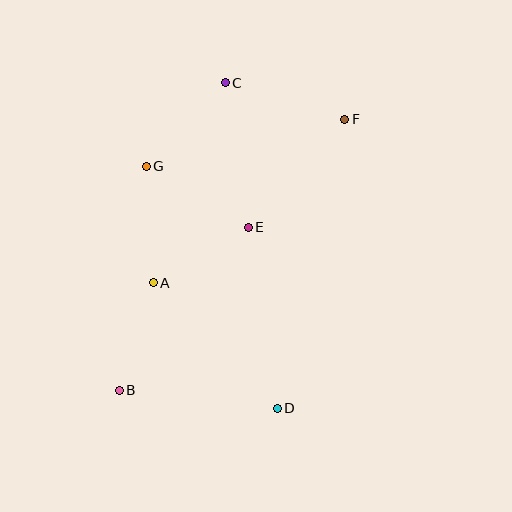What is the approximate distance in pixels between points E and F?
The distance between E and F is approximately 145 pixels.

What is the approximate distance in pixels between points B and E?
The distance between B and E is approximately 208 pixels.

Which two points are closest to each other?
Points A and E are closest to each other.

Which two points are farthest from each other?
Points B and F are farthest from each other.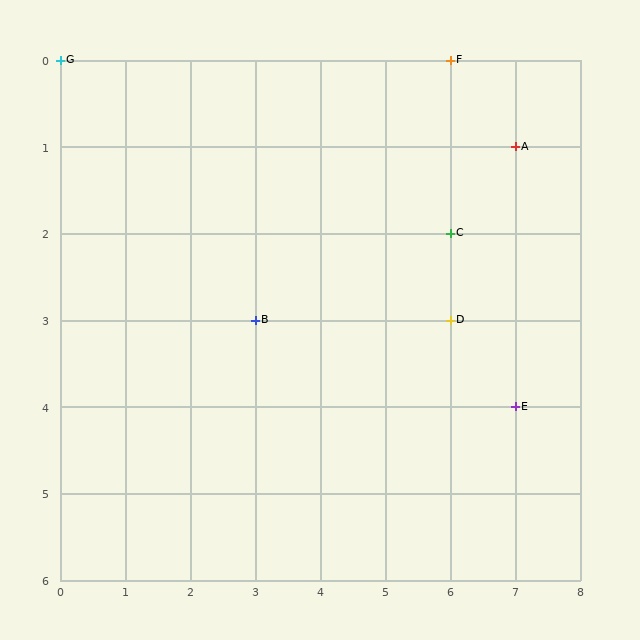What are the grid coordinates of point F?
Point F is at grid coordinates (6, 0).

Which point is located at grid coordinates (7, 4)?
Point E is at (7, 4).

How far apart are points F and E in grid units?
Points F and E are 1 column and 4 rows apart (about 4.1 grid units diagonally).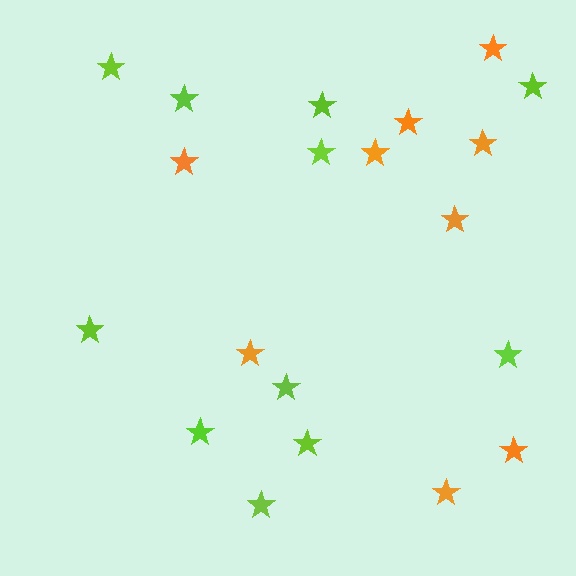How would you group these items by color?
There are 2 groups: one group of lime stars (11) and one group of orange stars (9).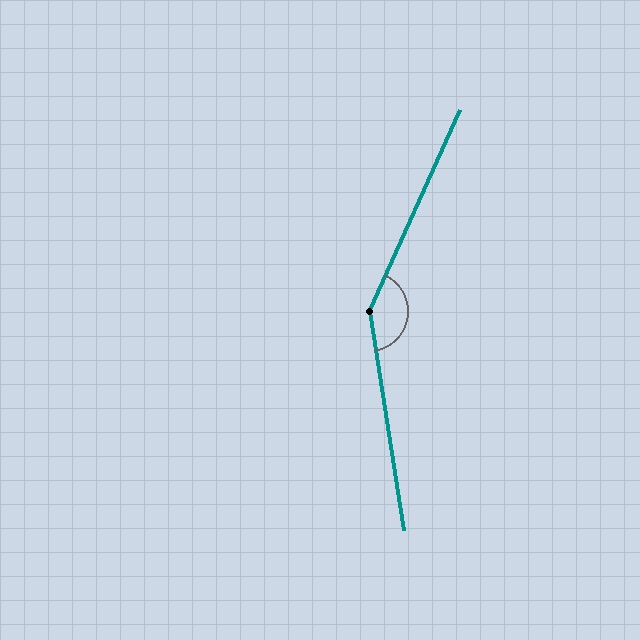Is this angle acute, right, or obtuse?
It is obtuse.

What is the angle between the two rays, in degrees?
Approximately 147 degrees.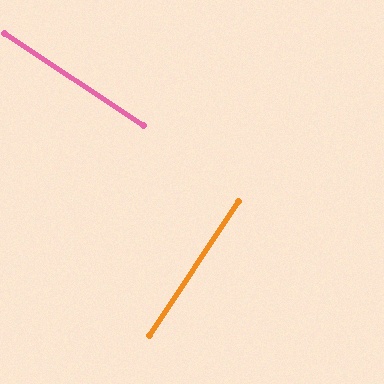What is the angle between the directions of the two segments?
Approximately 90 degrees.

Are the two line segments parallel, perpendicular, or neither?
Perpendicular — they meet at approximately 90°.